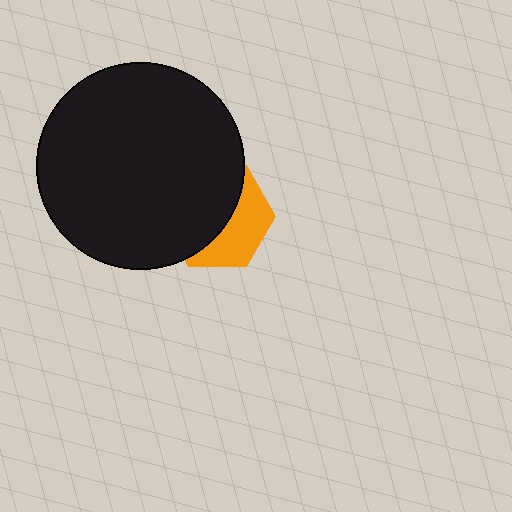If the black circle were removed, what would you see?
You would see the complete orange hexagon.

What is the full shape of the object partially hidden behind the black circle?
The partially hidden object is an orange hexagon.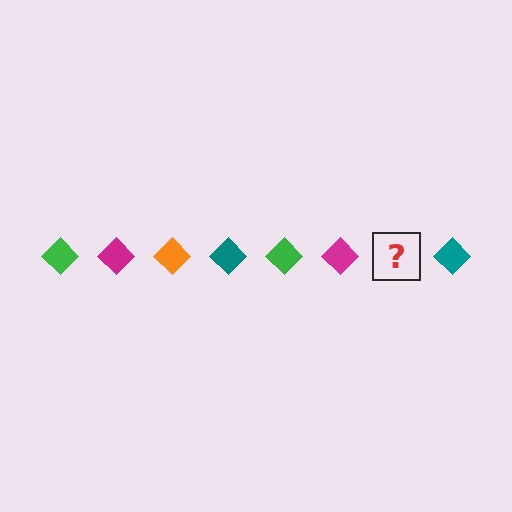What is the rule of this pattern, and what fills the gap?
The rule is that the pattern cycles through green, magenta, orange, teal diamonds. The gap should be filled with an orange diamond.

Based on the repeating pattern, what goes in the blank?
The blank should be an orange diamond.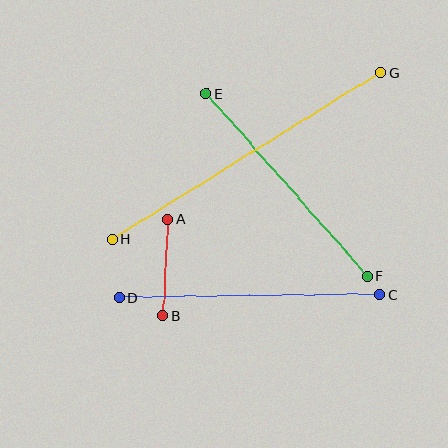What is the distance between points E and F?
The distance is approximately 243 pixels.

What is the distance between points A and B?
The distance is approximately 96 pixels.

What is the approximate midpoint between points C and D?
The midpoint is at approximately (249, 296) pixels.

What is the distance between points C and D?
The distance is approximately 260 pixels.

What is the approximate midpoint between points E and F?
The midpoint is at approximately (287, 185) pixels.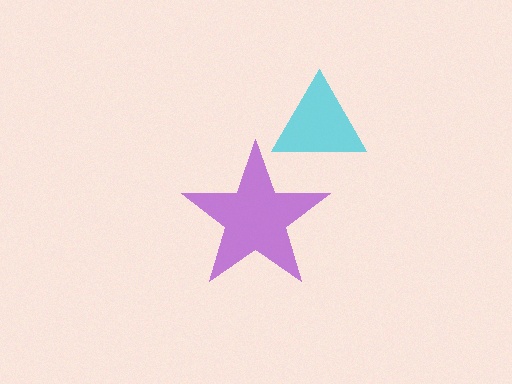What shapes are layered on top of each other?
The layered shapes are: a cyan triangle, a purple star.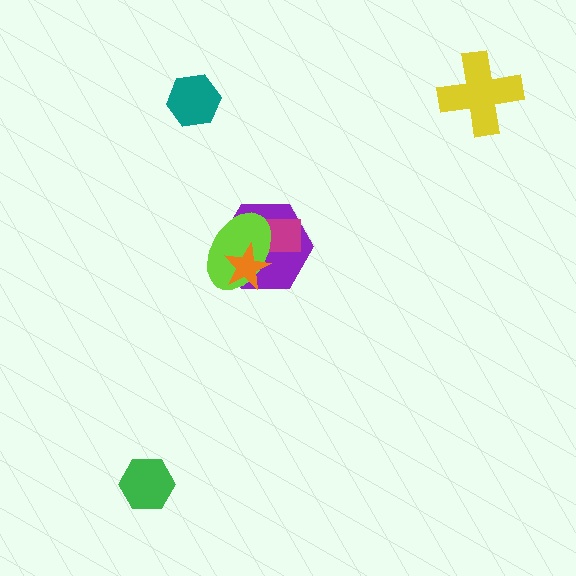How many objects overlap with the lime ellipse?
3 objects overlap with the lime ellipse.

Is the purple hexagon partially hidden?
Yes, it is partially covered by another shape.